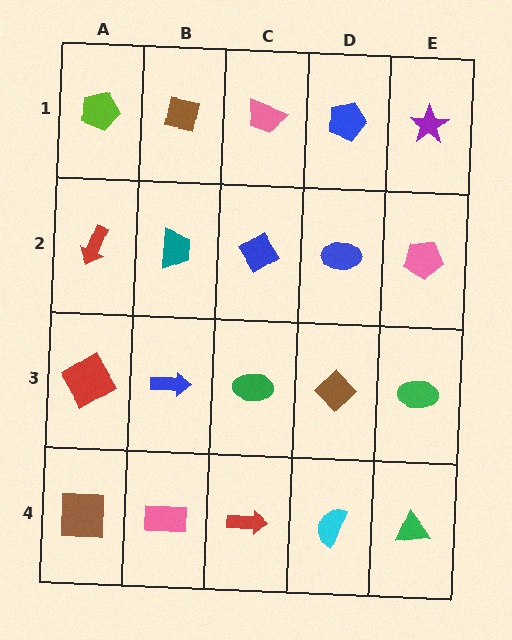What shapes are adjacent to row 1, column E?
A pink pentagon (row 2, column E), a blue pentagon (row 1, column D).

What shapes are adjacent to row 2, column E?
A purple star (row 1, column E), a green ellipse (row 3, column E), a blue ellipse (row 2, column D).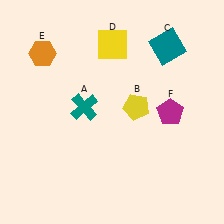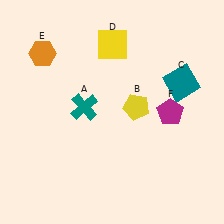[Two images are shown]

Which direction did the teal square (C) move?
The teal square (C) moved down.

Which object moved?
The teal square (C) moved down.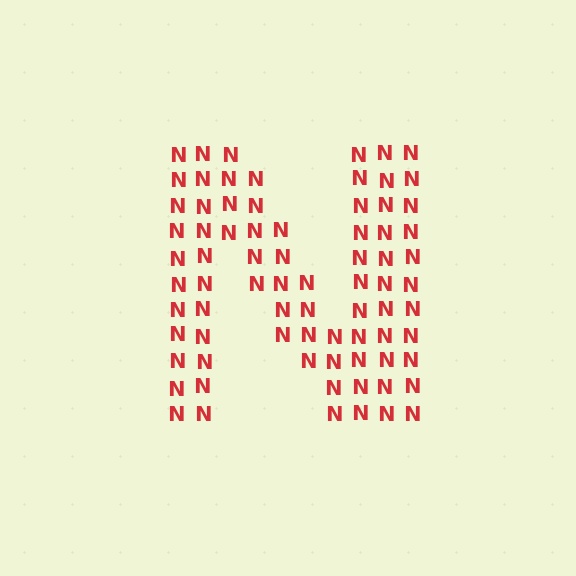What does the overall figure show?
The overall figure shows the letter N.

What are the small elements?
The small elements are letter N's.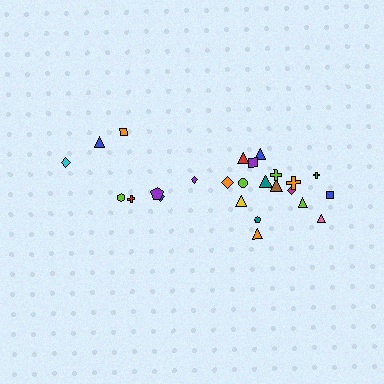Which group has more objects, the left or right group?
The right group.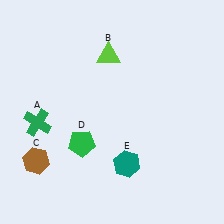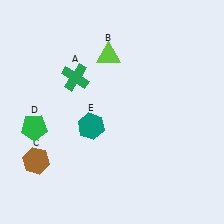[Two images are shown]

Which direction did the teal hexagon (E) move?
The teal hexagon (E) moved up.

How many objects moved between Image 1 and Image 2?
3 objects moved between the two images.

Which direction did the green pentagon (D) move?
The green pentagon (D) moved left.